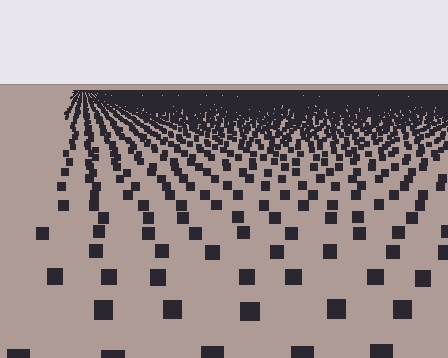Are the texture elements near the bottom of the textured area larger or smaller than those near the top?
Larger. Near the bottom, elements are closer to the viewer and appear at a bigger on-screen size.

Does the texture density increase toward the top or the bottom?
Density increases toward the top.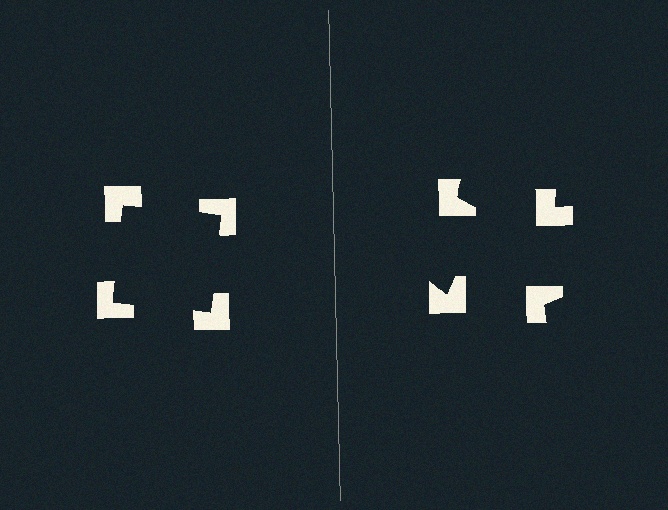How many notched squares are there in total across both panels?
8 — 4 on each side.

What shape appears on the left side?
An illusory square.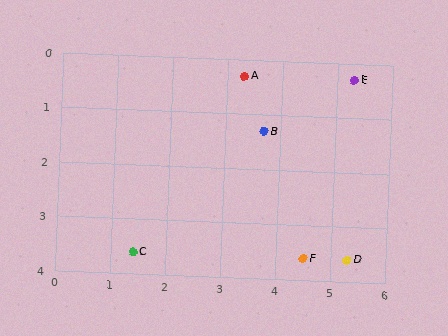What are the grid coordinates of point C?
Point C is at approximately (1.4, 3.6).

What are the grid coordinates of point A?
Point A is at approximately (3.3, 0.3).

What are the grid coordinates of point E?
Point E is at approximately (5.3, 0.3).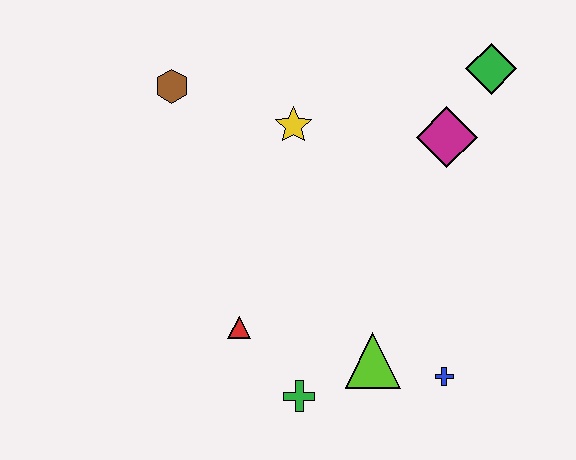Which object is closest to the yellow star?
The brown hexagon is closest to the yellow star.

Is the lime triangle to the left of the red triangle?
No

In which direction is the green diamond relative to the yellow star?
The green diamond is to the right of the yellow star.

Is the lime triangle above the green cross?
Yes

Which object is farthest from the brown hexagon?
The blue cross is farthest from the brown hexagon.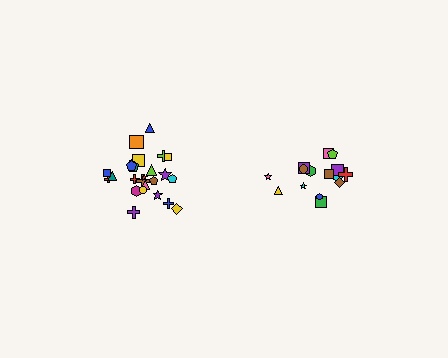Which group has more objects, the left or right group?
The left group.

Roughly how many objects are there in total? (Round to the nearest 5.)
Roughly 40 objects in total.